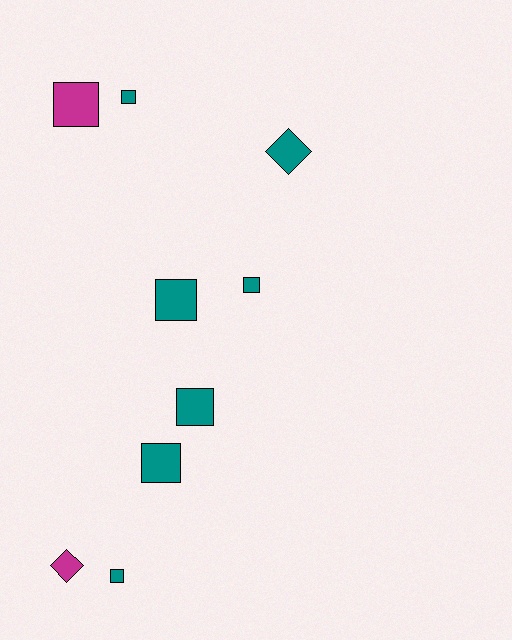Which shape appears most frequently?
Square, with 7 objects.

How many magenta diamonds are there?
There is 1 magenta diamond.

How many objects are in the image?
There are 9 objects.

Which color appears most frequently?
Teal, with 7 objects.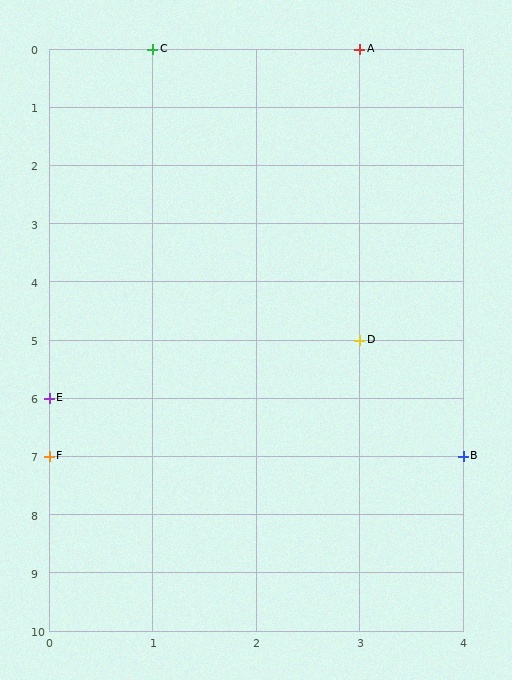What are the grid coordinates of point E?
Point E is at grid coordinates (0, 6).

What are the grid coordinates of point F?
Point F is at grid coordinates (0, 7).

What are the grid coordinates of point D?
Point D is at grid coordinates (3, 5).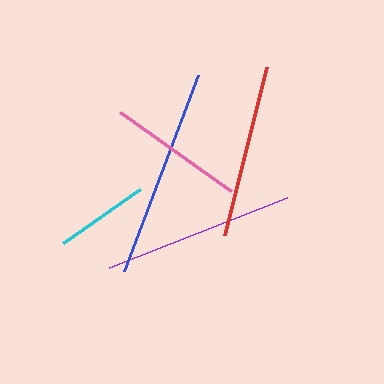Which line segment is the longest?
The blue line is the longest at approximately 209 pixels.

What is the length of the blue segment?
The blue segment is approximately 209 pixels long.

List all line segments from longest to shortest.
From longest to shortest: blue, purple, red, pink, cyan.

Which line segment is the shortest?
The cyan line is the shortest at approximately 95 pixels.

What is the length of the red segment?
The red segment is approximately 173 pixels long.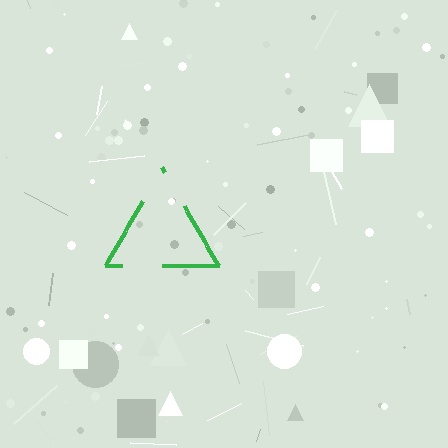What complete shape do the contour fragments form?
The contour fragments form a triangle.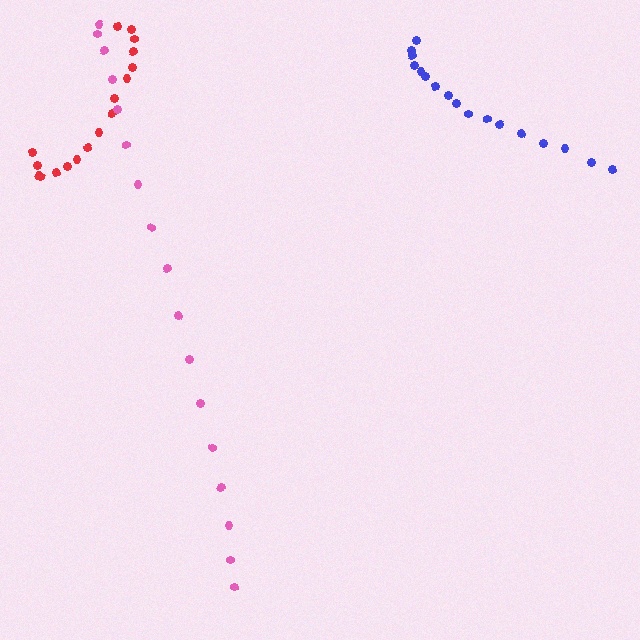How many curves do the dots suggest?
There are 3 distinct paths.